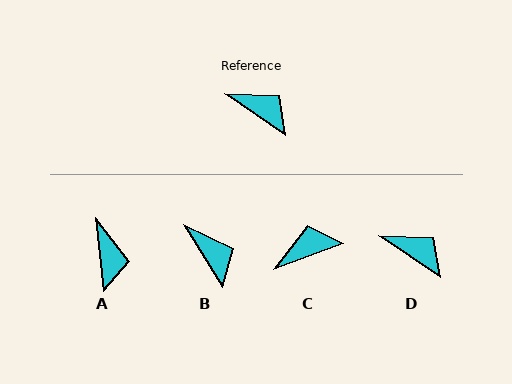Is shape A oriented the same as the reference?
No, it is off by about 50 degrees.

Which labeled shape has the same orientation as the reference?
D.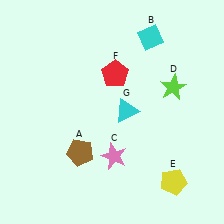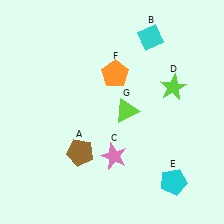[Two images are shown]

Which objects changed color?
E changed from yellow to cyan. F changed from red to orange. G changed from cyan to lime.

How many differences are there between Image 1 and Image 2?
There are 3 differences between the two images.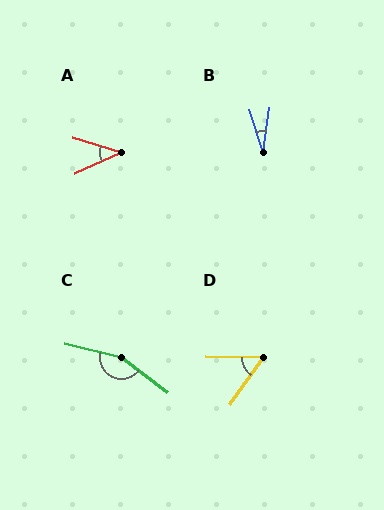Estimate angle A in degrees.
Approximately 42 degrees.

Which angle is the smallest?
B, at approximately 26 degrees.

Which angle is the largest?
C, at approximately 157 degrees.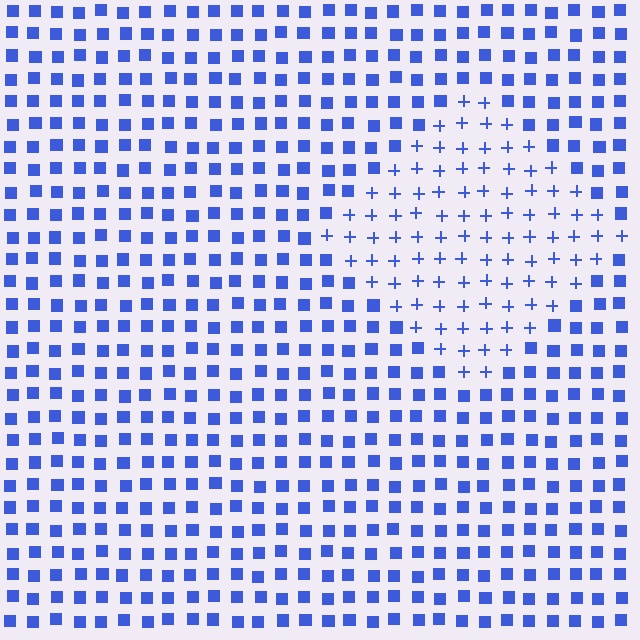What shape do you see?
I see a diamond.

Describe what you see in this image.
The image is filled with small blue elements arranged in a uniform grid. A diamond-shaped region contains plus signs, while the surrounding area contains squares. The boundary is defined purely by the change in element shape.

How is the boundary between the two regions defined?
The boundary is defined by a change in element shape: plus signs inside vs. squares outside. All elements share the same color and spacing.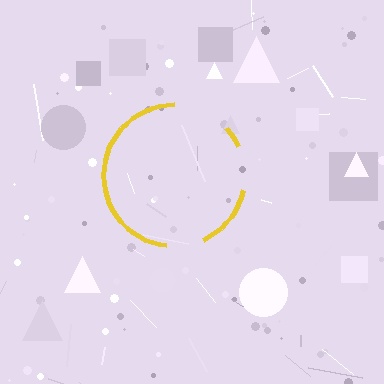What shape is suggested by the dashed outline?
The dashed outline suggests a circle.